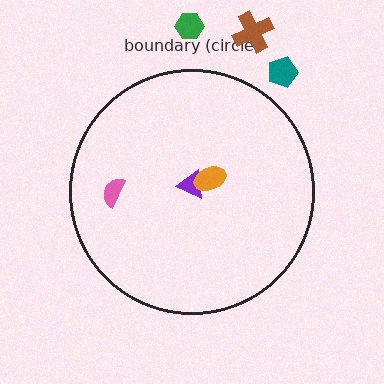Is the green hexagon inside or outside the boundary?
Outside.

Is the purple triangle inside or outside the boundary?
Inside.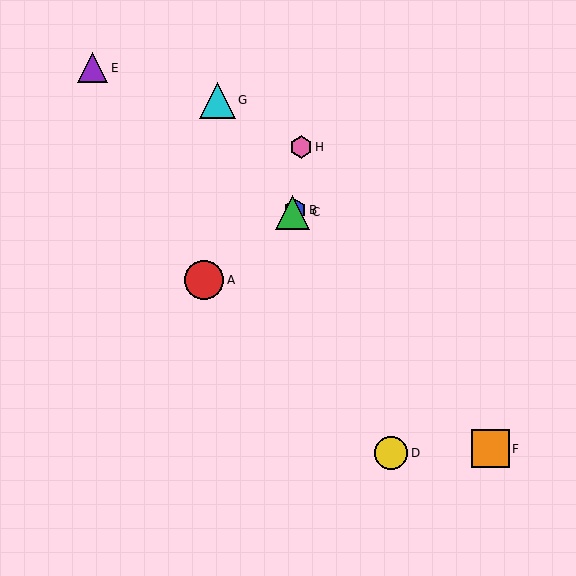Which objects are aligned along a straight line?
Objects A, B, C are aligned along a straight line.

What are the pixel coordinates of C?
Object C is at (292, 212).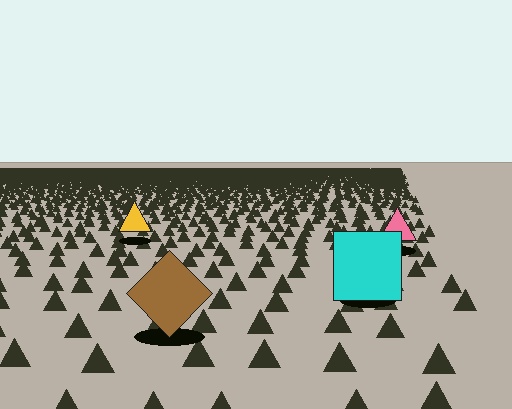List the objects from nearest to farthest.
From nearest to farthest: the brown diamond, the cyan square, the pink triangle, the yellow triangle.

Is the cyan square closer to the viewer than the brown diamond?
No. The brown diamond is closer — you can tell from the texture gradient: the ground texture is coarser near it.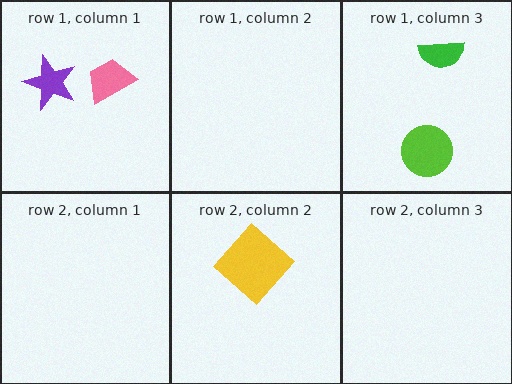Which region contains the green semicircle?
The row 1, column 3 region.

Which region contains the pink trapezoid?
The row 1, column 1 region.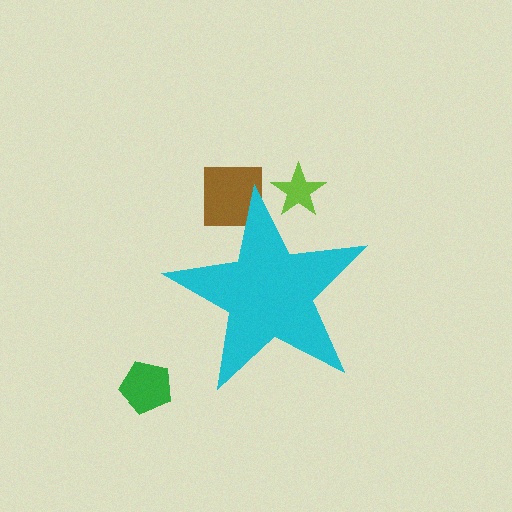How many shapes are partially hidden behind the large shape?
2 shapes are partially hidden.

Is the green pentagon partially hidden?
No, the green pentagon is fully visible.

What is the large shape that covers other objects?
A cyan star.